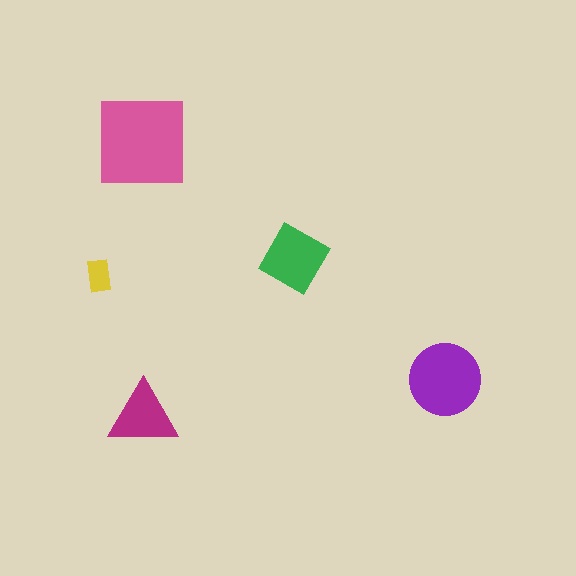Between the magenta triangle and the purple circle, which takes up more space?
The purple circle.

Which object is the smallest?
The yellow rectangle.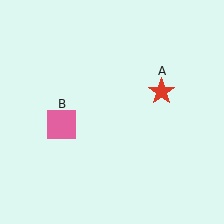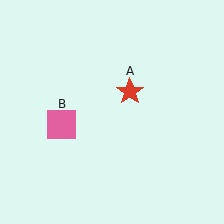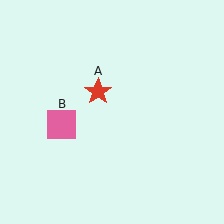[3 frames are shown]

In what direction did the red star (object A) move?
The red star (object A) moved left.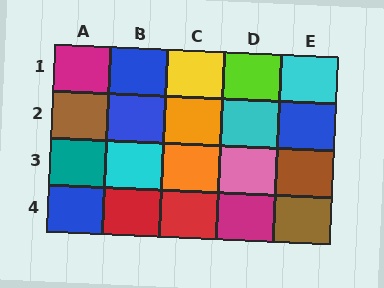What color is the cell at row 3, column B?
Cyan.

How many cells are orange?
2 cells are orange.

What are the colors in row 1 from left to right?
Magenta, blue, yellow, lime, cyan.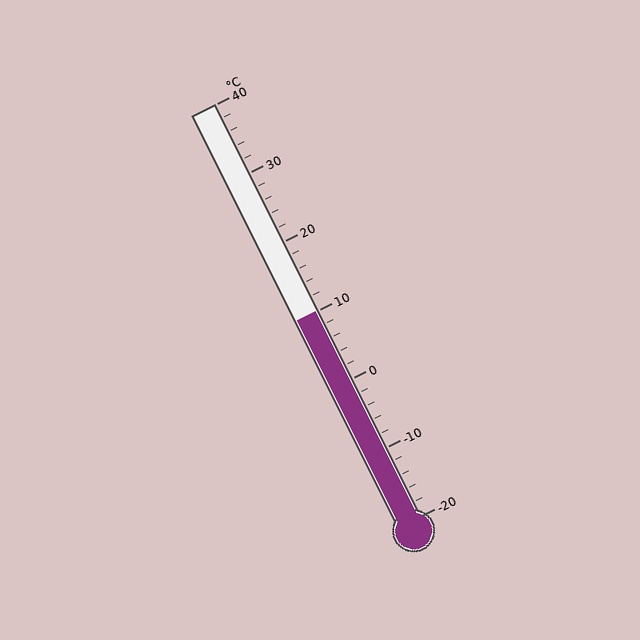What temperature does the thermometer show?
The thermometer shows approximately 10°C.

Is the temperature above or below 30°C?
The temperature is below 30°C.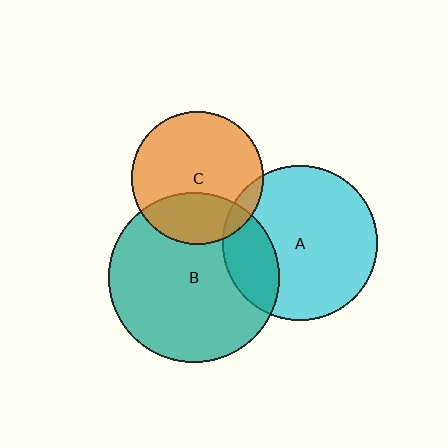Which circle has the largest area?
Circle B (teal).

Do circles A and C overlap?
Yes.